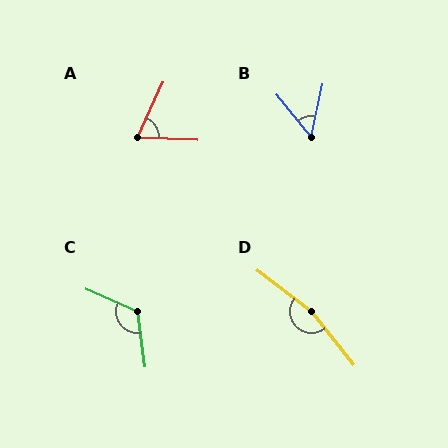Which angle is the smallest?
B, at approximately 51 degrees.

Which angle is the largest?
D, at approximately 166 degrees.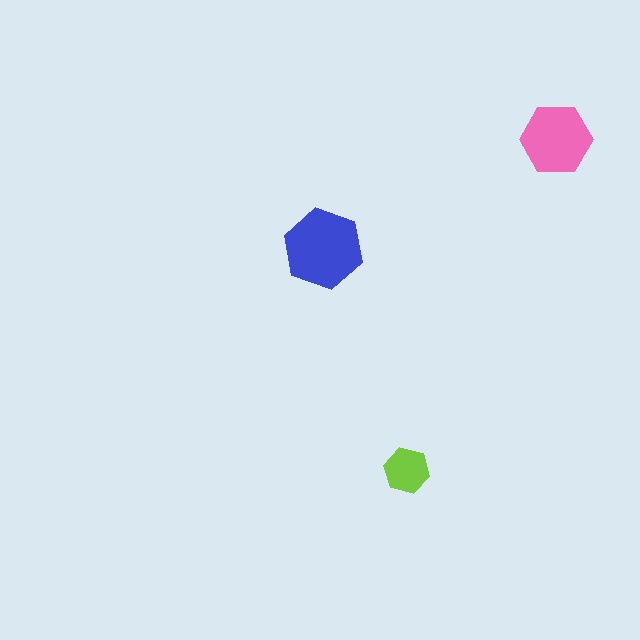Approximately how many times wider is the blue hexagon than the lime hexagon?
About 2 times wider.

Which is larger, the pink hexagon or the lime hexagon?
The pink one.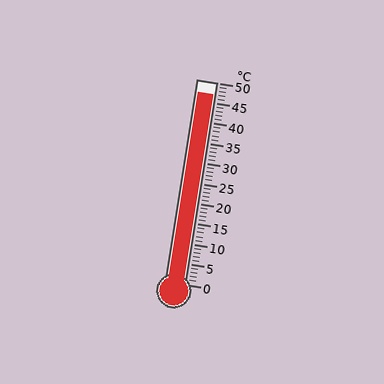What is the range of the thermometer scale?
The thermometer scale ranges from 0°C to 50°C.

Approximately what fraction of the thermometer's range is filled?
The thermometer is filled to approximately 95% of its range.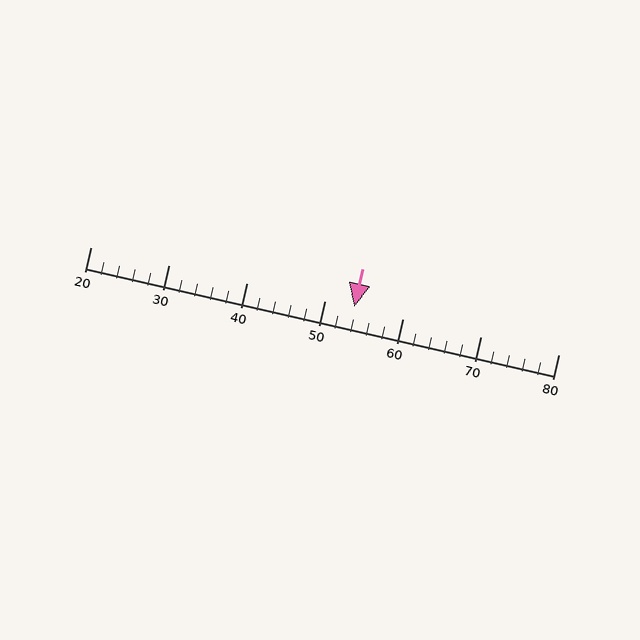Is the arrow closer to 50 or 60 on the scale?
The arrow is closer to 50.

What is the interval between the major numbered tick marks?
The major tick marks are spaced 10 units apart.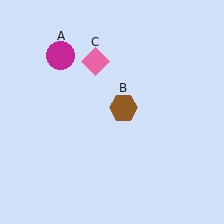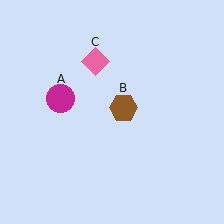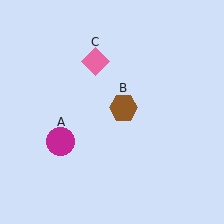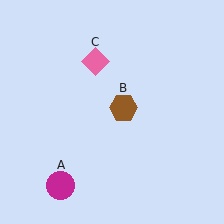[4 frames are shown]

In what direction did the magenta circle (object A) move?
The magenta circle (object A) moved down.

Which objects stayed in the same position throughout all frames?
Brown hexagon (object B) and pink diamond (object C) remained stationary.